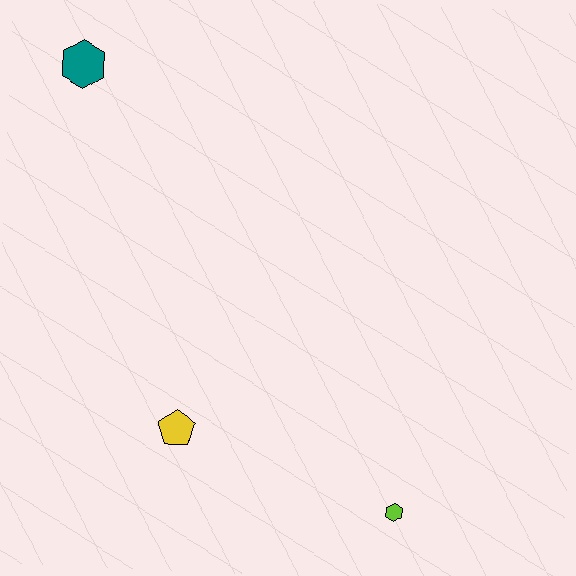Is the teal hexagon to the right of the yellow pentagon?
No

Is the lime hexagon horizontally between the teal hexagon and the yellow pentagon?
No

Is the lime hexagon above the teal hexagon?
No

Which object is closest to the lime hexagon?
The yellow pentagon is closest to the lime hexagon.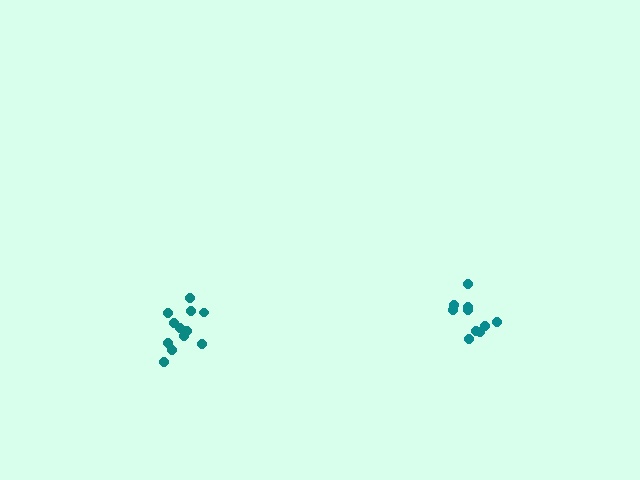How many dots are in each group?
Group 1: 12 dots, Group 2: 10 dots (22 total).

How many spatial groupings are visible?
There are 2 spatial groupings.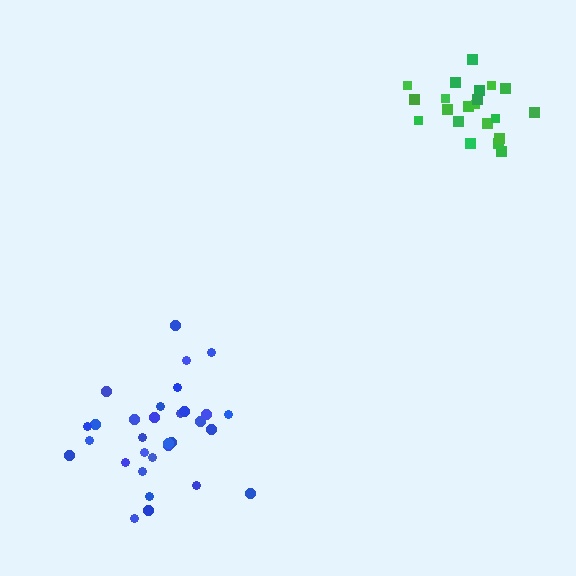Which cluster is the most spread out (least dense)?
Blue.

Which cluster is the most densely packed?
Green.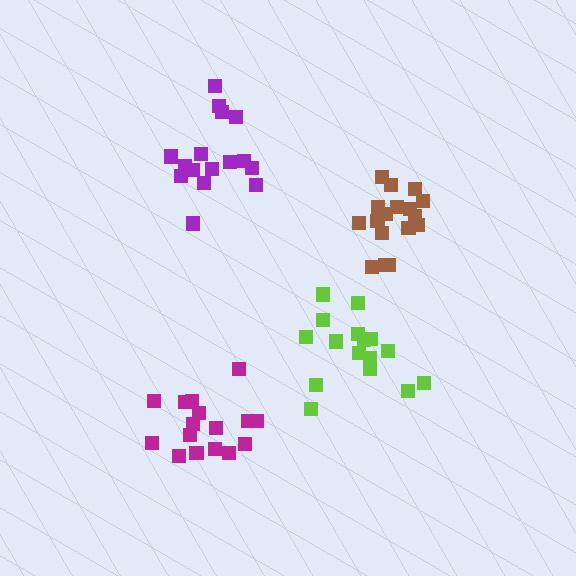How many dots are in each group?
Group 1: 16 dots, Group 2: 17 dots, Group 3: 17 dots, Group 4: 17 dots (67 total).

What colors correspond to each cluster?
The clusters are colored: lime, brown, purple, magenta.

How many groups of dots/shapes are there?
There are 4 groups.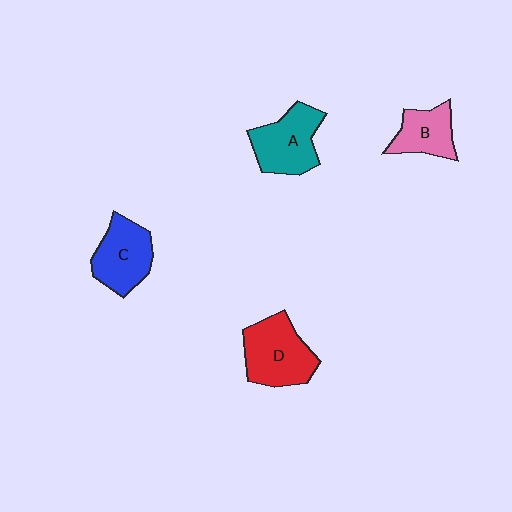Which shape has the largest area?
Shape D (red).